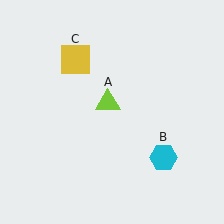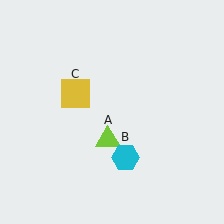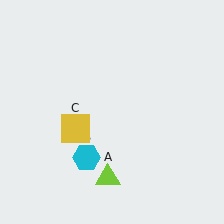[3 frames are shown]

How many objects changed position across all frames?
3 objects changed position: lime triangle (object A), cyan hexagon (object B), yellow square (object C).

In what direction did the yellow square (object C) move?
The yellow square (object C) moved down.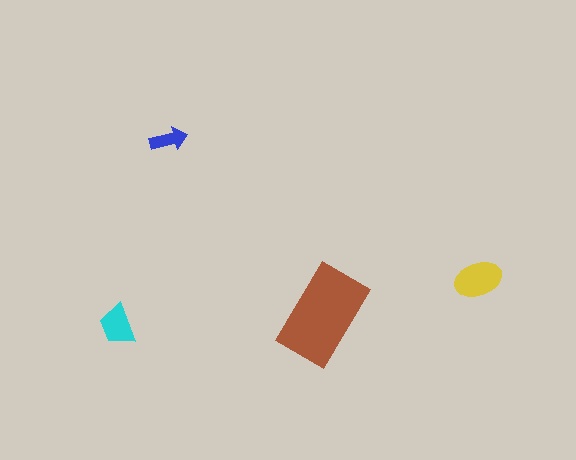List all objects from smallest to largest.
The blue arrow, the cyan trapezoid, the yellow ellipse, the brown rectangle.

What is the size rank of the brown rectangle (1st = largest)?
1st.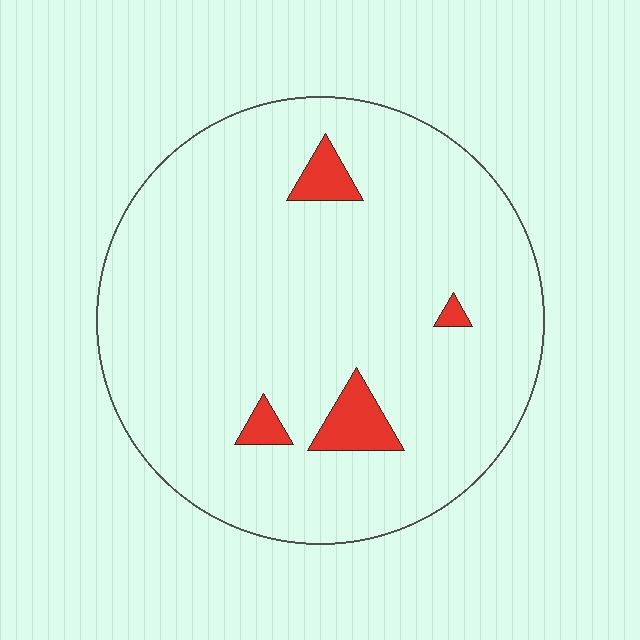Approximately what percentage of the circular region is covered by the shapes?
Approximately 5%.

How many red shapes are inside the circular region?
4.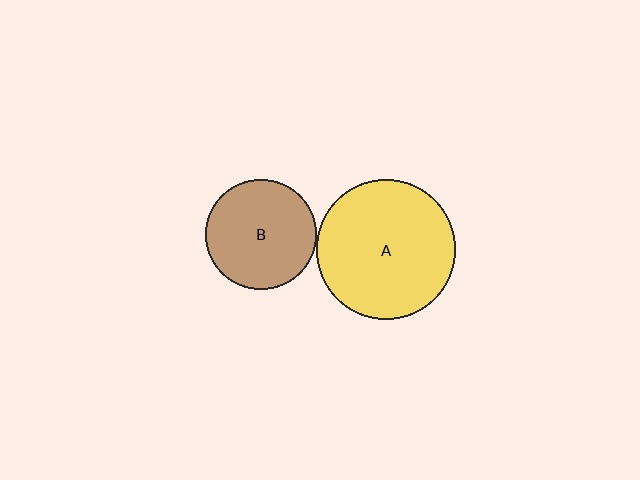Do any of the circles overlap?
No, none of the circles overlap.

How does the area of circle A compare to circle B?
Approximately 1.6 times.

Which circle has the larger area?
Circle A (yellow).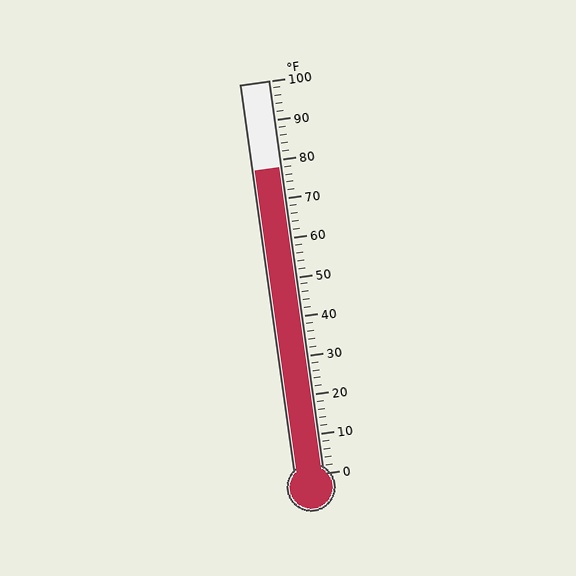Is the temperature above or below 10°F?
The temperature is above 10°F.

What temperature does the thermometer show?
The thermometer shows approximately 78°F.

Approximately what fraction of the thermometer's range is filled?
The thermometer is filled to approximately 80% of its range.